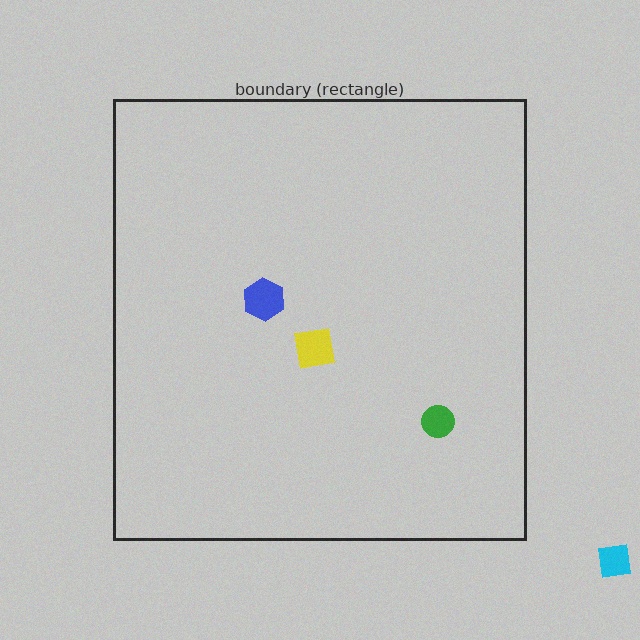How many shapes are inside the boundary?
3 inside, 1 outside.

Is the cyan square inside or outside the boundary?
Outside.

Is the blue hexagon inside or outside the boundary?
Inside.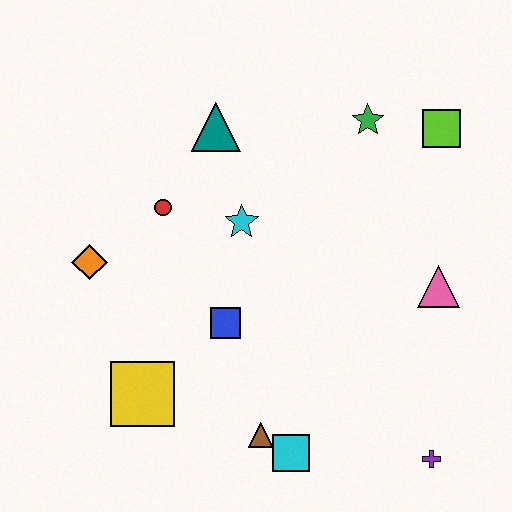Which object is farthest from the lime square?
The yellow square is farthest from the lime square.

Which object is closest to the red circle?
The cyan star is closest to the red circle.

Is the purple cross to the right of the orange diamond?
Yes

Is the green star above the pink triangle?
Yes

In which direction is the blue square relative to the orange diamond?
The blue square is to the right of the orange diamond.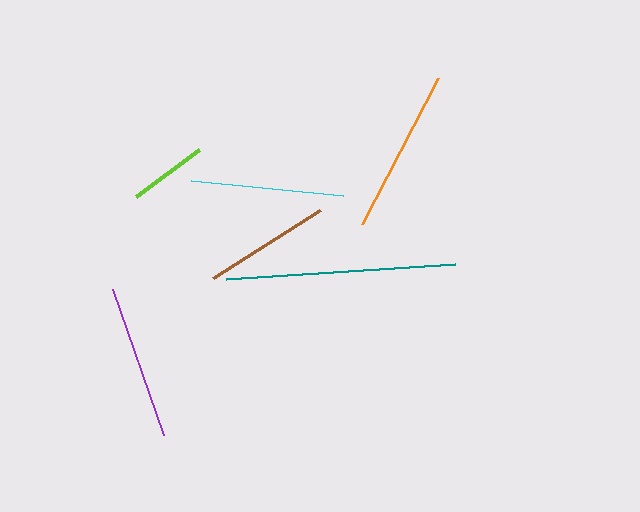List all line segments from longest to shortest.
From longest to shortest: teal, orange, purple, cyan, brown, lime.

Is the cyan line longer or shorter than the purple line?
The purple line is longer than the cyan line.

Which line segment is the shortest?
The lime line is the shortest at approximately 79 pixels.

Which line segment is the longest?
The teal line is the longest at approximately 230 pixels.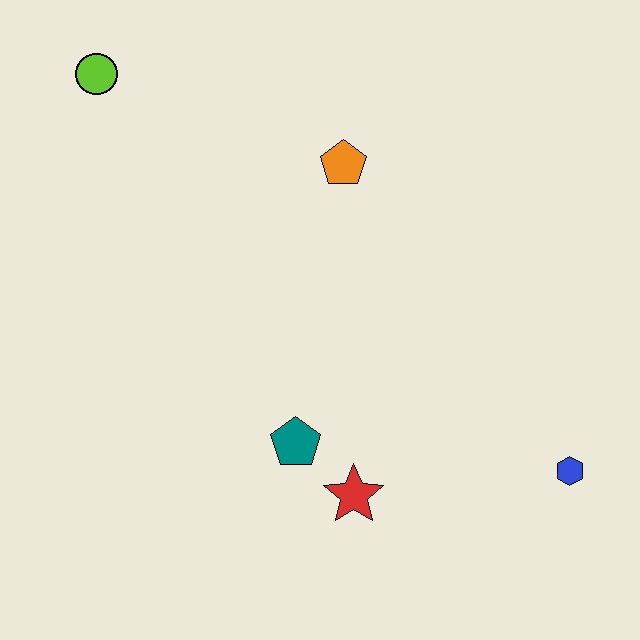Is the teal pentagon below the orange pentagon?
Yes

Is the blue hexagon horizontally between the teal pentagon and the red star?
No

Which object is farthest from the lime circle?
The blue hexagon is farthest from the lime circle.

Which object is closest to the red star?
The teal pentagon is closest to the red star.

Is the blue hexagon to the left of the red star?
No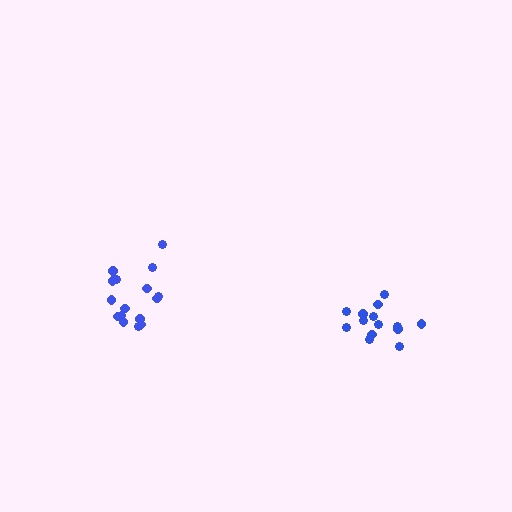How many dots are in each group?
Group 1: 16 dots, Group 2: 14 dots (30 total).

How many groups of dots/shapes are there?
There are 2 groups.